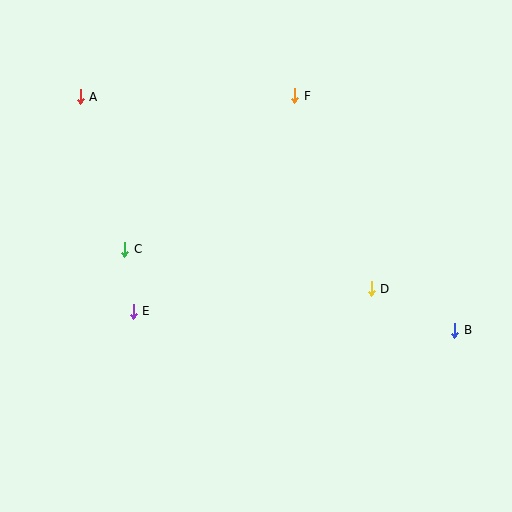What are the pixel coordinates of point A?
Point A is at (80, 97).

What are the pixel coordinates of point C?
Point C is at (125, 249).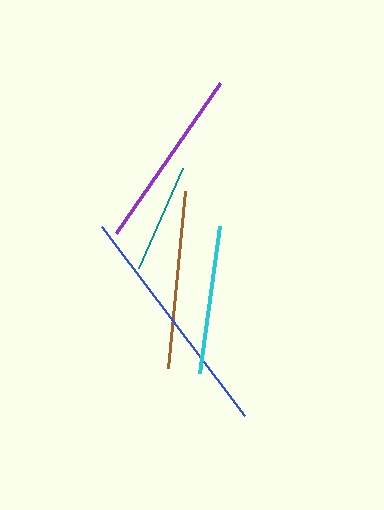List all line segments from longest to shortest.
From longest to shortest: blue, purple, brown, cyan, teal.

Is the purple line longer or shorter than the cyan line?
The purple line is longer than the cyan line.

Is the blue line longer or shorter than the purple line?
The blue line is longer than the purple line.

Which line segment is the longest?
The blue line is the longest at approximately 237 pixels.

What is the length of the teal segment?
The teal segment is approximately 109 pixels long.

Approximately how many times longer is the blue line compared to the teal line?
The blue line is approximately 2.2 times the length of the teal line.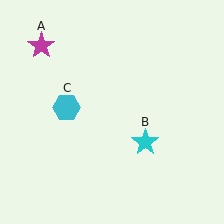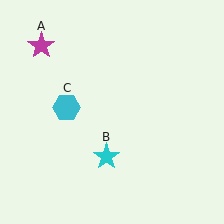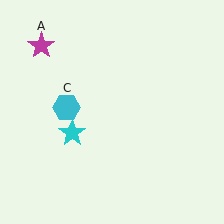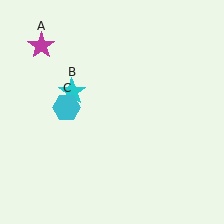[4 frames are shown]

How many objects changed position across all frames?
1 object changed position: cyan star (object B).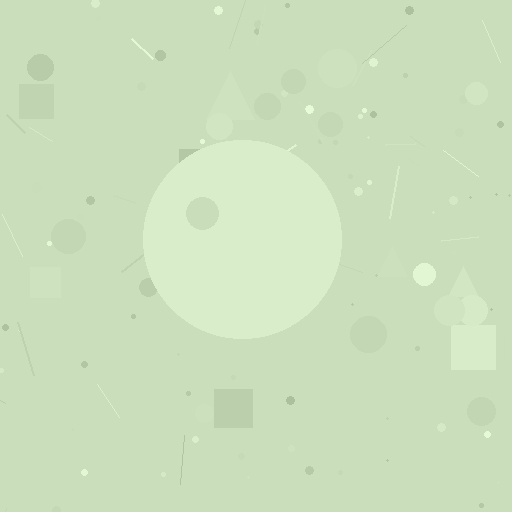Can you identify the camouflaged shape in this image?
The camouflaged shape is a circle.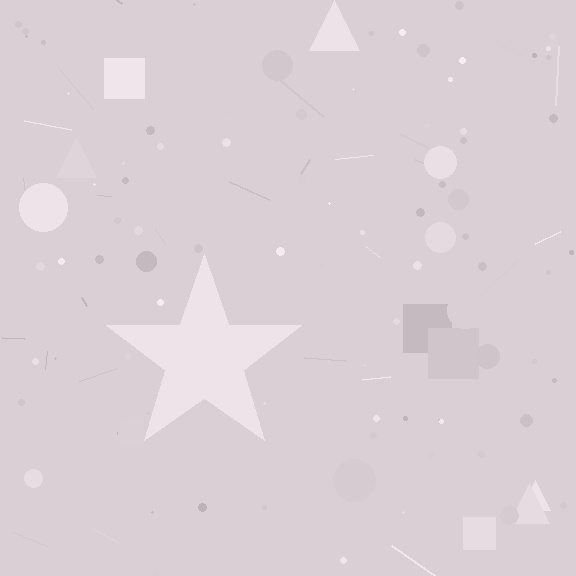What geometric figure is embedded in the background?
A star is embedded in the background.